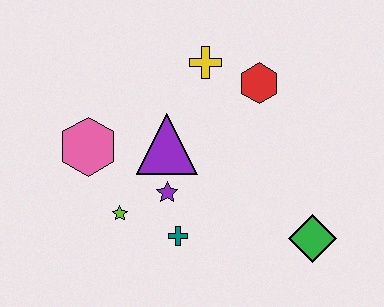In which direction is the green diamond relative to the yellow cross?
The green diamond is below the yellow cross.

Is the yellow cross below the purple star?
No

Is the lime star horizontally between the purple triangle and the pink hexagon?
Yes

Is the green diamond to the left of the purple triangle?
No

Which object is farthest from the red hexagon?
The lime star is farthest from the red hexagon.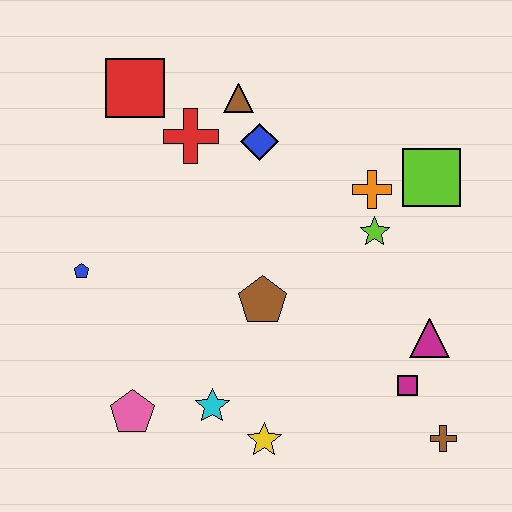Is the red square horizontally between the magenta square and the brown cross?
No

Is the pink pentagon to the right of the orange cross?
No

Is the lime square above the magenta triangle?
Yes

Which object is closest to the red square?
The red cross is closest to the red square.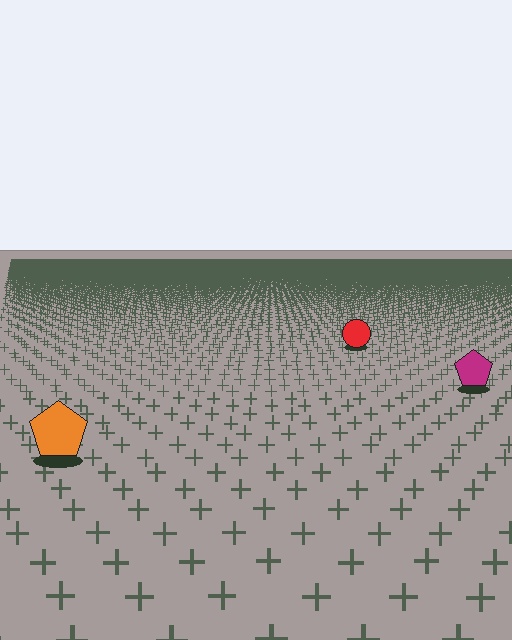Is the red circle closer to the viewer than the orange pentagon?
No. The orange pentagon is closer — you can tell from the texture gradient: the ground texture is coarser near it.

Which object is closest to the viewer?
The orange pentagon is closest. The texture marks near it are larger and more spread out.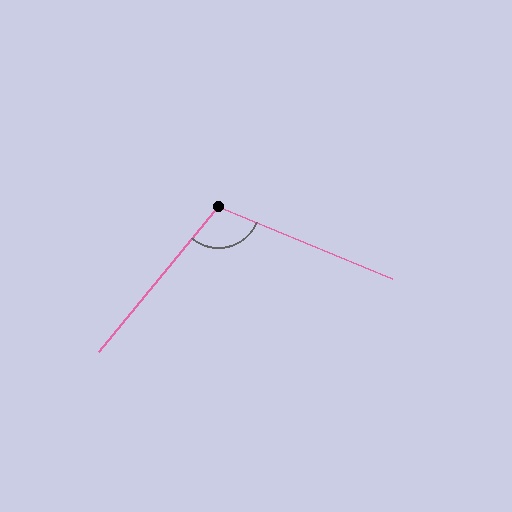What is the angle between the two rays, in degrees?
Approximately 107 degrees.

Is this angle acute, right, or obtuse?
It is obtuse.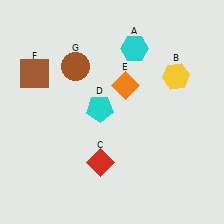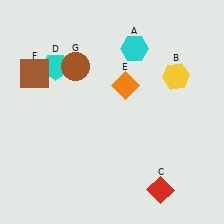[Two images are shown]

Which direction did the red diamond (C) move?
The red diamond (C) moved right.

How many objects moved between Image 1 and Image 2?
2 objects moved between the two images.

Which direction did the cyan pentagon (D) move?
The cyan pentagon (D) moved left.